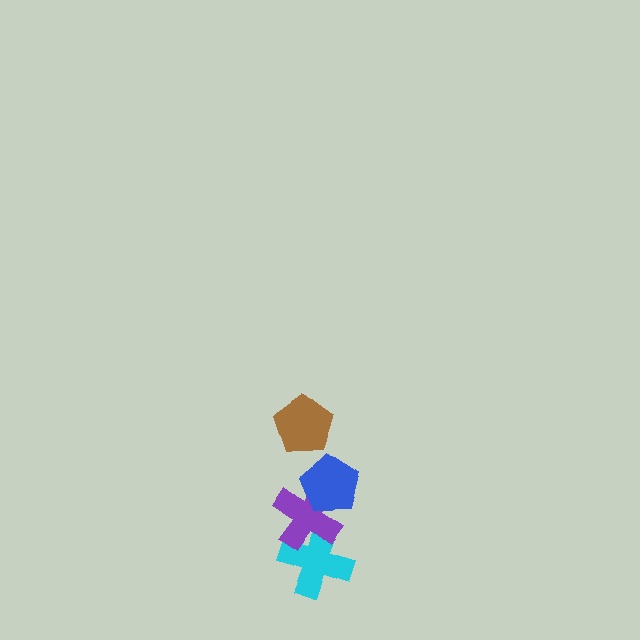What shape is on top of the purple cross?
The blue pentagon is on top of the purple cross.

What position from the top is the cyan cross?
The cyan cross is 4th from the top.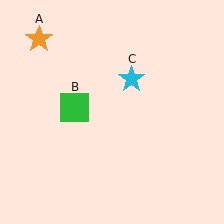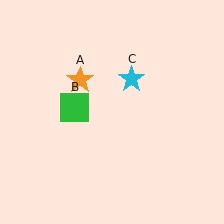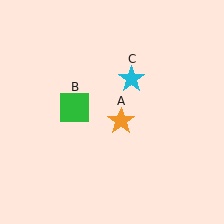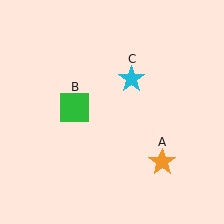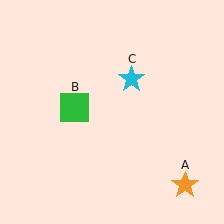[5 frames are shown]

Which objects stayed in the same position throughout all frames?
Green square (object B) and cyan star (object C) remained stationary.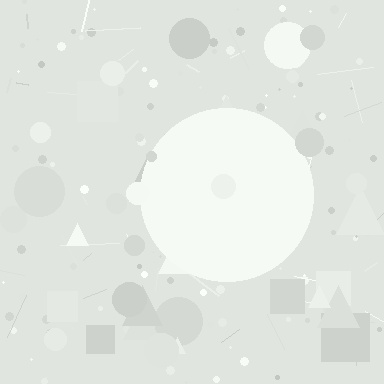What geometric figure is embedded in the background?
A circle is embedded in the background.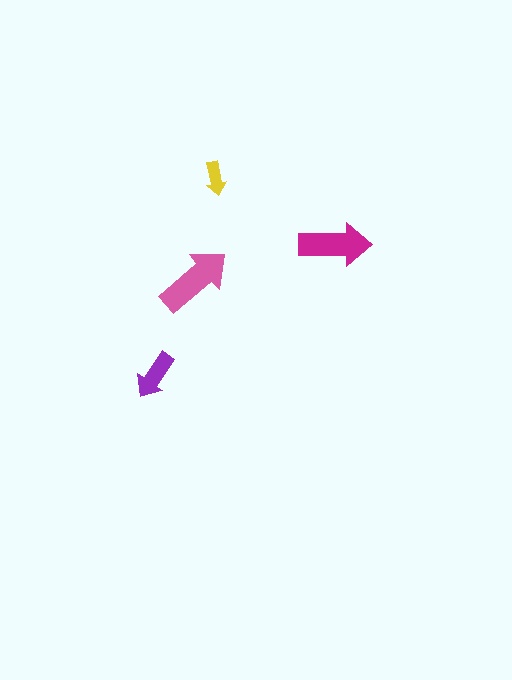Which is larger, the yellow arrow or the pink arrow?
The pink one.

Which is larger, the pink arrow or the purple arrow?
The pink one.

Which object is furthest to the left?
The purple arrow is leftmost.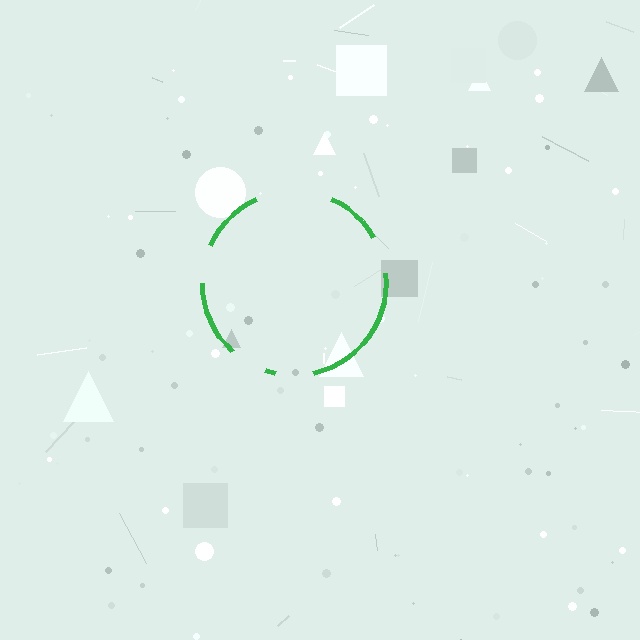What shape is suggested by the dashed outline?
The dashed outline suggests a circle.